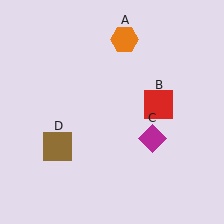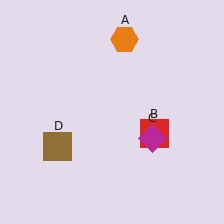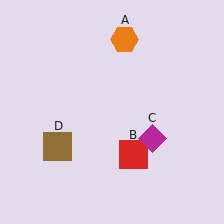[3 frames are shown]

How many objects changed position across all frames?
1 object changed position: red square (object B).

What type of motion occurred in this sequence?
The red square (object B) rotated clockwise around the center of the scene.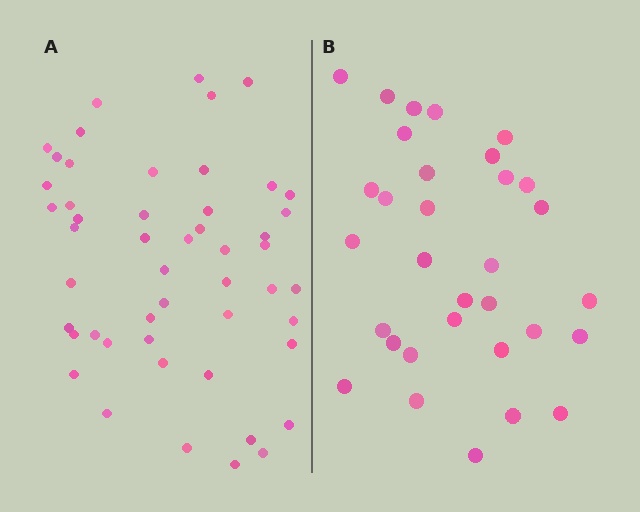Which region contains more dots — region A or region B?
Region A (the left region) has more dots.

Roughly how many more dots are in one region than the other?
Region A has approximately 20 more dots than region B.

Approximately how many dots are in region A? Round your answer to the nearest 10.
About 50 dots.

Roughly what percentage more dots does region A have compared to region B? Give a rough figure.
About 55% more.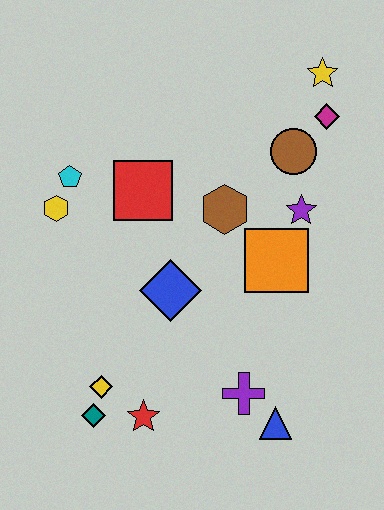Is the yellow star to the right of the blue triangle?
Yes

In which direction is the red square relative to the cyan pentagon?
The red square is to the right of the cyan pentagon.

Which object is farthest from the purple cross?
The yellow star is farthest from the purple cross.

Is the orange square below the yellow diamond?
No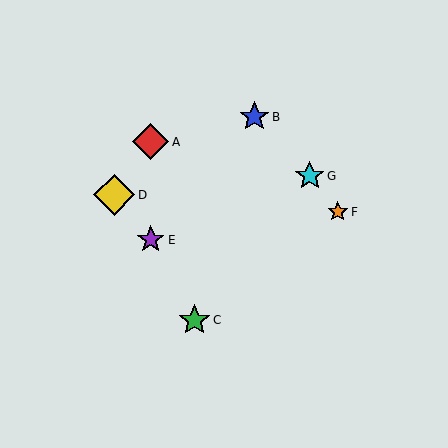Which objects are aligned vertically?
Objects A, E are aligned vertically.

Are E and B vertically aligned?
No, E is at x≈151 and B is at x≈254.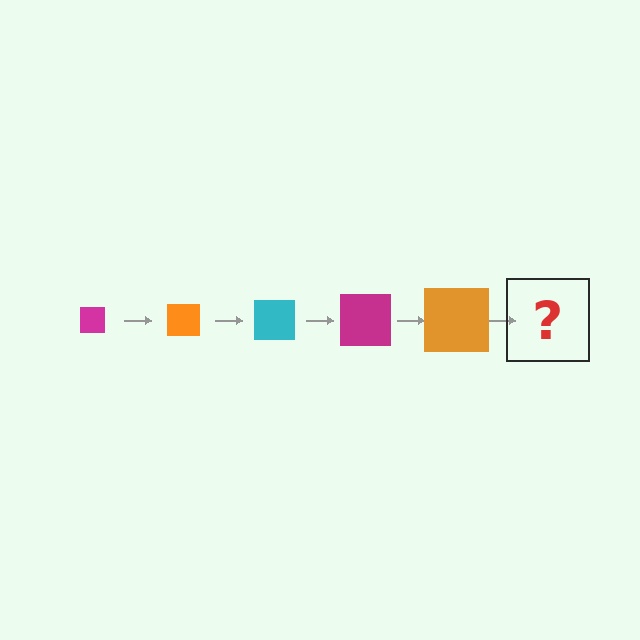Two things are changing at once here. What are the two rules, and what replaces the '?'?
The two rules are that the square grows larger each step and the color cycles through magenta, orange, and cyan. The '?' should be a cyan square, larger than the previous one.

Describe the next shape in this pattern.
It should be a cyan square, larger than the previous one.